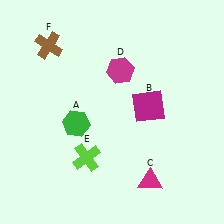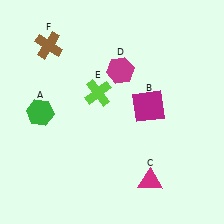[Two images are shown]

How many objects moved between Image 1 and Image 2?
2 objects moved between the two images.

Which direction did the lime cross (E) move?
The lime cross (E) moved up.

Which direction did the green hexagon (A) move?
The green hexagon (A) moved left.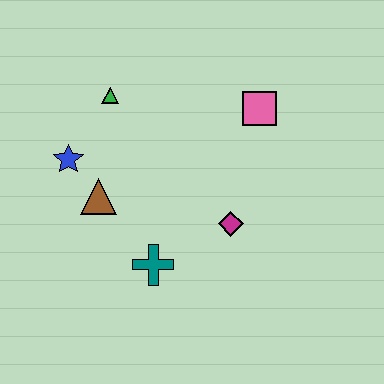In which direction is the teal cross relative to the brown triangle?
The teal cross is below the brown triangle.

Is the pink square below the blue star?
No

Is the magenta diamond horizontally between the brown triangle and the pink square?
Yes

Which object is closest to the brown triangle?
The blue star is closest to the brown triangle.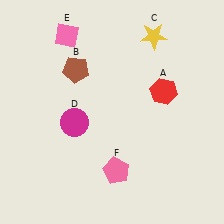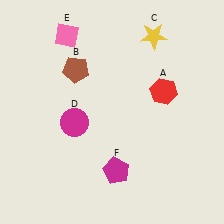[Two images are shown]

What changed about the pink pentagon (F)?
In Image 1, F is pink. In Image 2, it changed to magenta.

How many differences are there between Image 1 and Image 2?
There is 1 difference between the two images.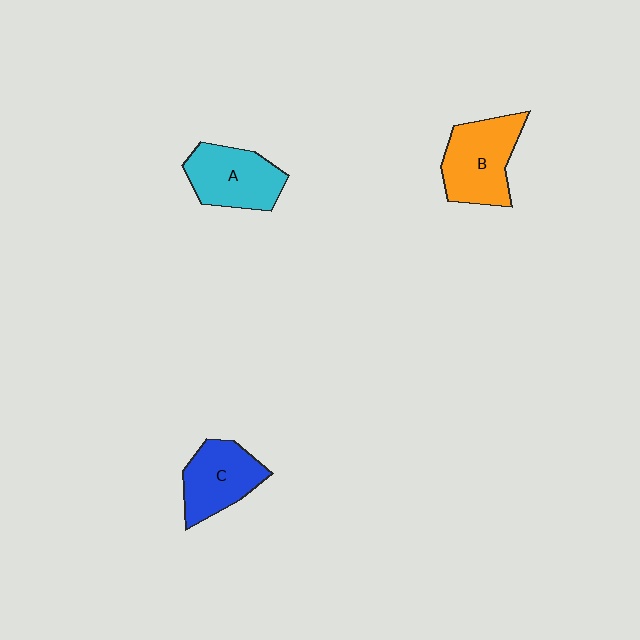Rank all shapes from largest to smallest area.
From largest to smallest: B (orange), A (cyan), C (blue).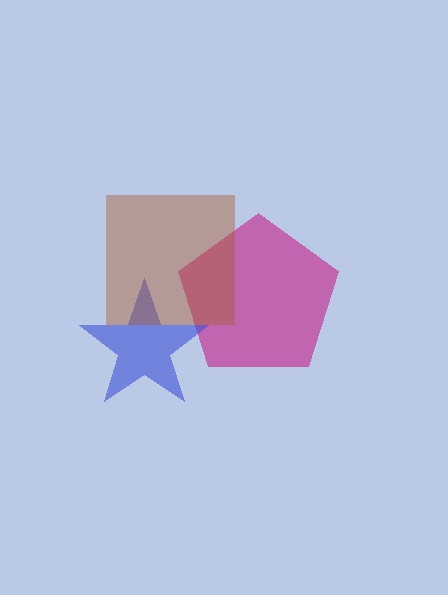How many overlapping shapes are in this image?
There are 3 overlapping shapes in the image.